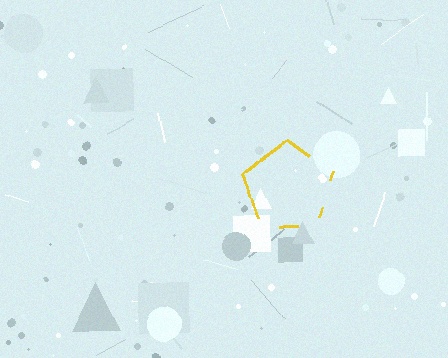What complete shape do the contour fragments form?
The contour fragments form a pentagon.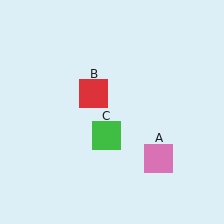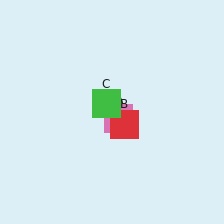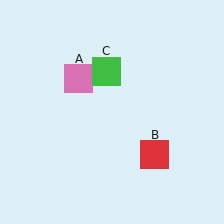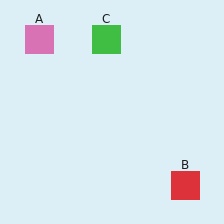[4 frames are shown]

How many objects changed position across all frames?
3 objects changed position: pink square (object A), red square (object B), green square (object C).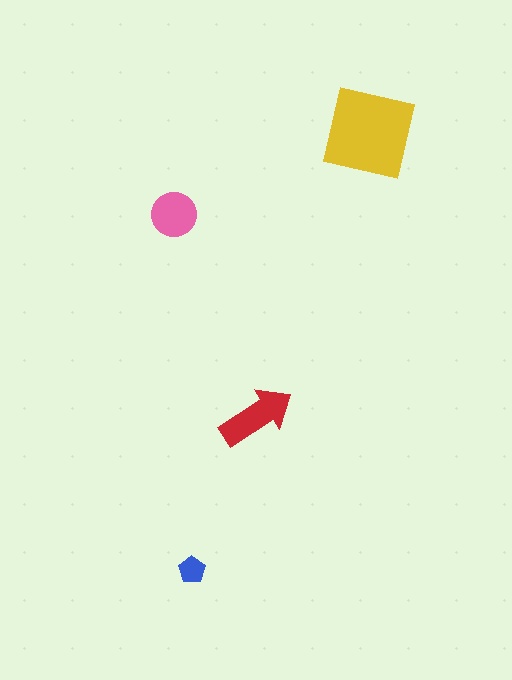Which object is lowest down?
The blue pentagon is bottommost.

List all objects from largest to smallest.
The yellow square, the red arrow, the pink circle, the blue pentagon.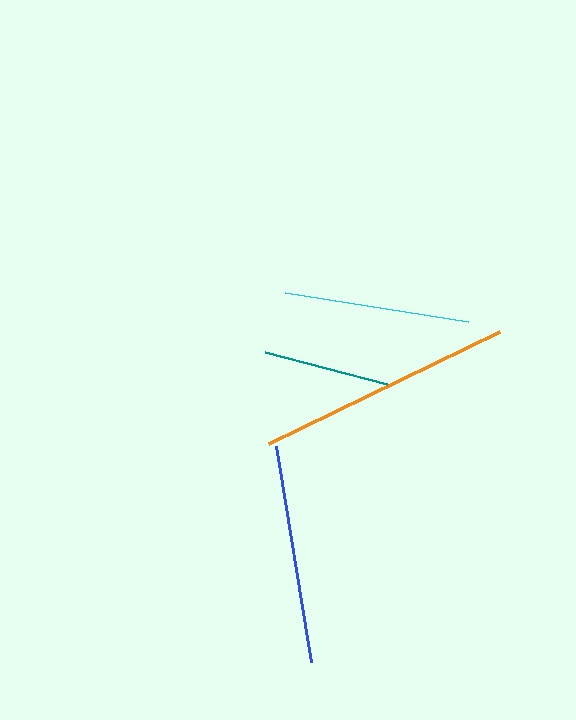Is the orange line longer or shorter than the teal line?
The orange line is longer than the teal line.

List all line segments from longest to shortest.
From longest to shortest: orange, blue, cyan, teal.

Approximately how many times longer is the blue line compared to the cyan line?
The blue line is approximately 1.2 times the length of the cyan line.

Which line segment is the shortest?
The teal line is the shortest at approximately 126 pixels.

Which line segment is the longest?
The orange line is the longest at approximately 257 pixels.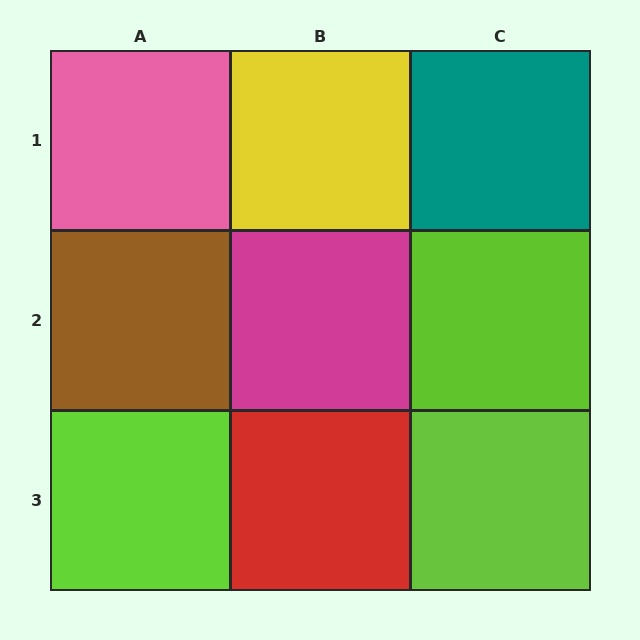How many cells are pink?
1 cell is pink.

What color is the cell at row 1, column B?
Yellow.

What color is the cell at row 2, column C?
Lime.